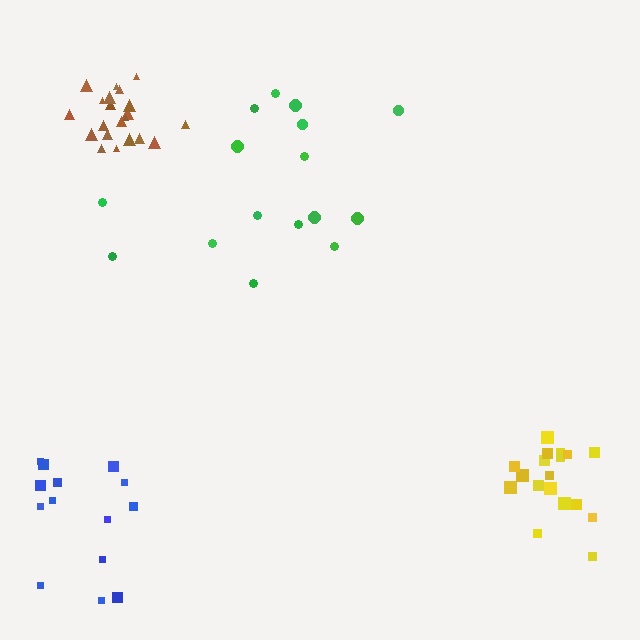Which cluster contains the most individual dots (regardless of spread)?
Brown (21).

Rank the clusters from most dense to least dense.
brown, yellow, blue, green.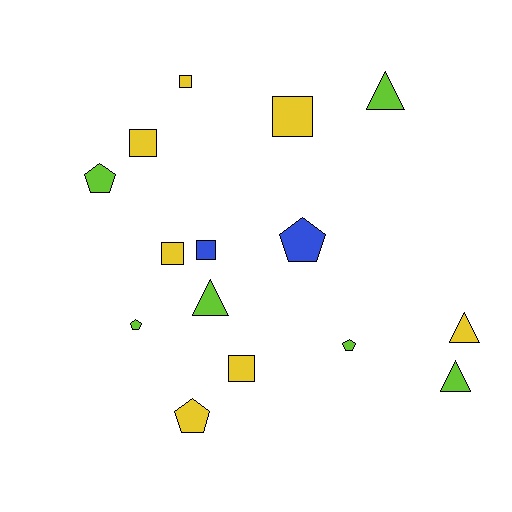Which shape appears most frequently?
Square, with 6 objects.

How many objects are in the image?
There are 15 objects.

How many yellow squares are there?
There are 5 yellow squares.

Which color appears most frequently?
Yellow, with 7 objects.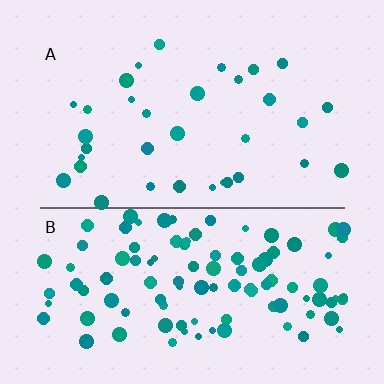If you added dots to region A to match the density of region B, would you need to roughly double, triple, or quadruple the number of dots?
Approximately triple.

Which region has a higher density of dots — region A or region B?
B (the bottom).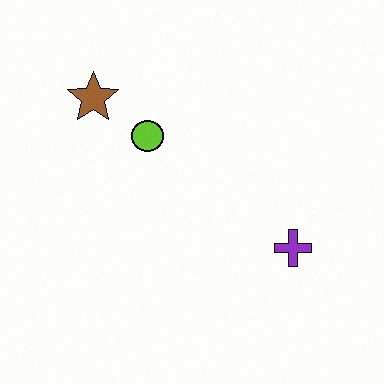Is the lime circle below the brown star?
Yes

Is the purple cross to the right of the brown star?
Yes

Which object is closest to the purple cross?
The lime circle is closest to the purple cross.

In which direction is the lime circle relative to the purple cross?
The lime circle is to the left of the purple cross.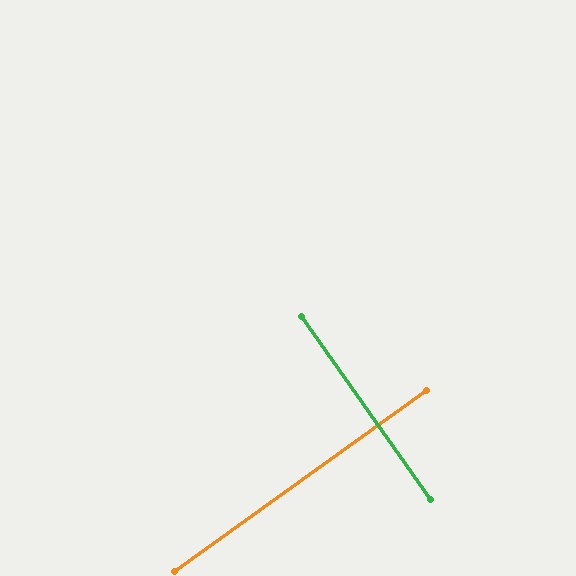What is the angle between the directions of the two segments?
Approximately 89 degrees.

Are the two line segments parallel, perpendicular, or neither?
Perpendicular — they meet at approximately 89°.